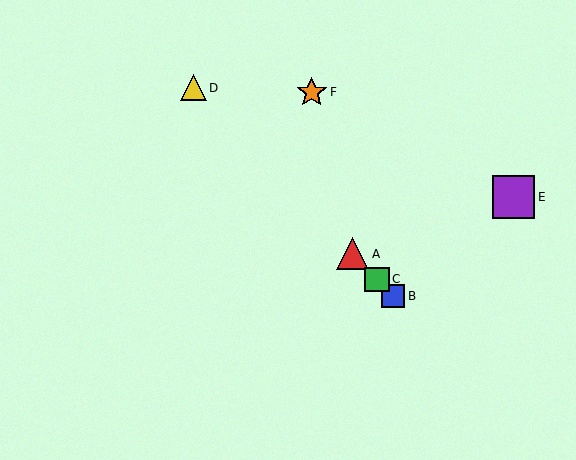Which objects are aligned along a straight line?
Objects A, B, C, D are aligned along a straight line.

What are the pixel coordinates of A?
Object A is at (353, 254).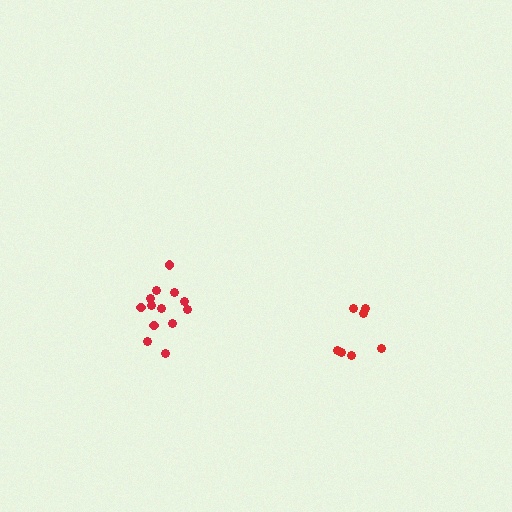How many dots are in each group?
Group 1: 7 dots, Group 2: 13 dots (20 total).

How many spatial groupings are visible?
There are 2 spatial groupings.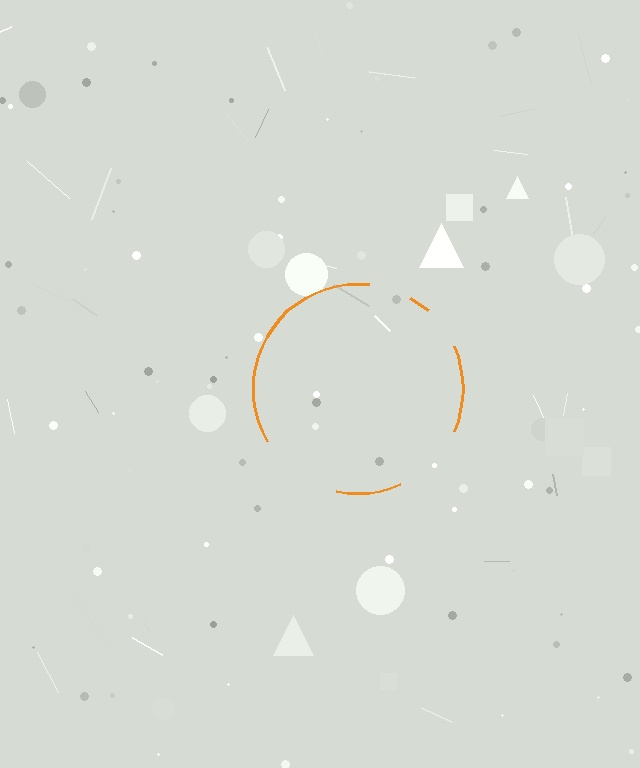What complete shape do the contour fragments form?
The contour fragments form a circle.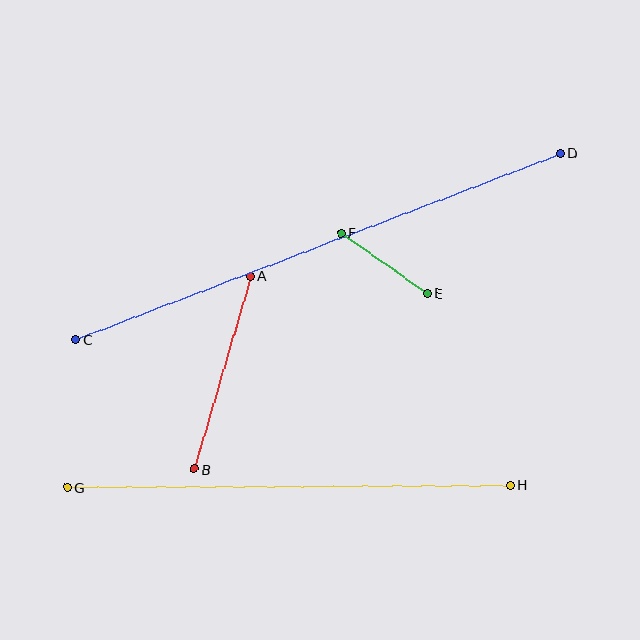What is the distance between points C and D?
The distance is approximately 519 pixels.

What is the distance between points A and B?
The distance is approximately 201 pixels.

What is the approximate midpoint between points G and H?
The midpoint is at approximately (289, 486) pixels.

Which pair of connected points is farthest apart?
Points C and D are farthest apart.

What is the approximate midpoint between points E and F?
The midpoint is at approximately (384, 263) pixels.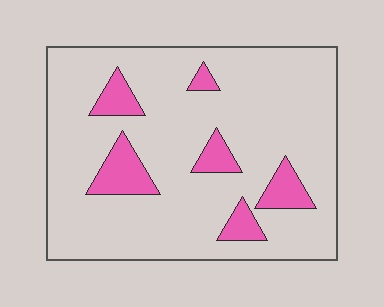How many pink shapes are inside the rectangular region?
6.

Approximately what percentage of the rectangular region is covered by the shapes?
Approximately 15%.